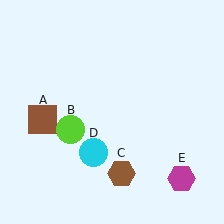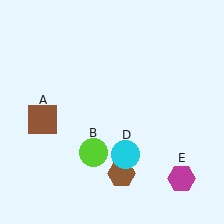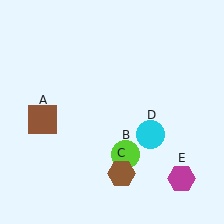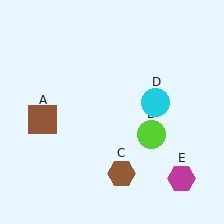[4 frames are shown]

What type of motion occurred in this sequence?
The lime circle (object B), cyan circle (object D) rotated counterclockwise around the center of the scene.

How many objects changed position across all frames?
2 objects changed position: lime circle (object B), cyan circle (object D).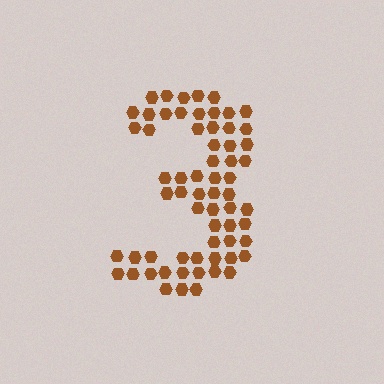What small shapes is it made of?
It is made of small hexagons.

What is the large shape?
The large shape is the digit 3.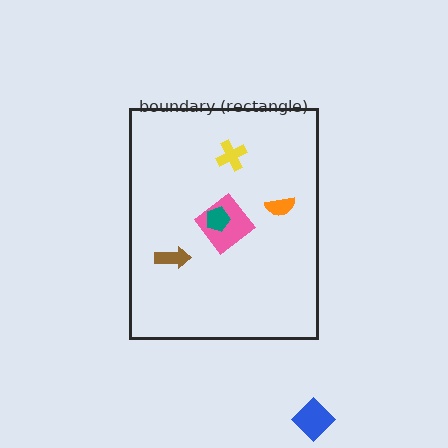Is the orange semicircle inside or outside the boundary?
Inside.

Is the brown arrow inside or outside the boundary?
Inside.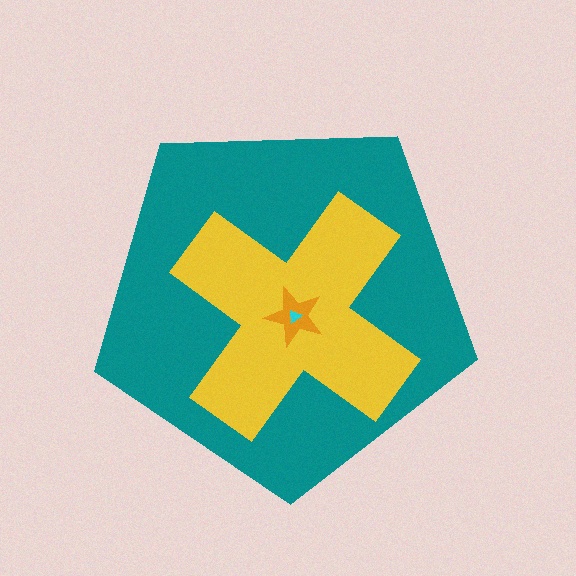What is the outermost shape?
The teal pentagon.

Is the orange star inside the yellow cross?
Yes.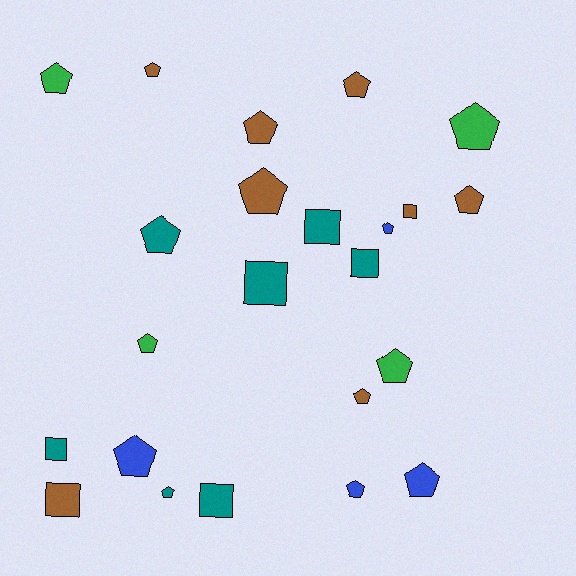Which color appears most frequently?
Brown, with 8 objects.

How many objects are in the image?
There are 23 objects.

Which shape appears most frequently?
Pentagon, with 16 objects.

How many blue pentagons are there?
There are 4 blue pentagons.